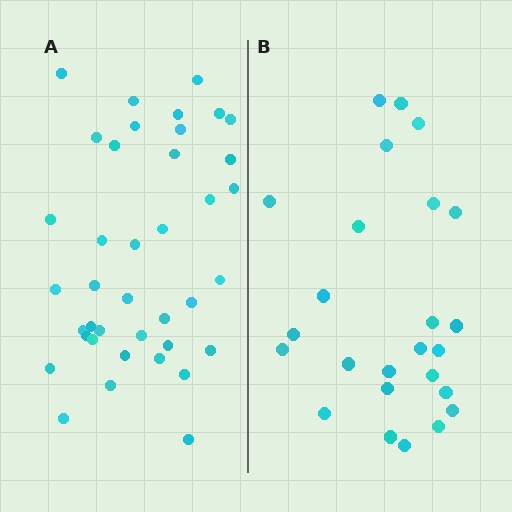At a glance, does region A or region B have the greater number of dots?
Region A (the left region) has more dots.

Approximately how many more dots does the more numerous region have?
Region A has approximately 15 more dots than region B.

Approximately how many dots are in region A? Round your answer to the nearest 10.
About 40 dots. (The exact count is 39, which rounds to 40.)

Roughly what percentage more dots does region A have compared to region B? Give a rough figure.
About 55% more.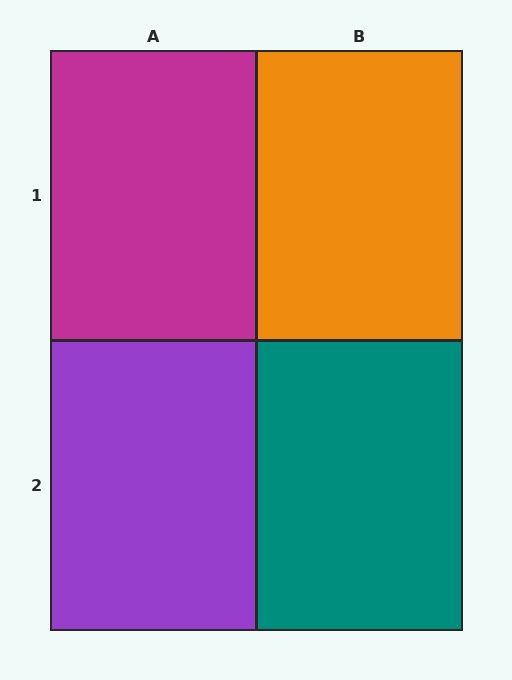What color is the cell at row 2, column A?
Purple.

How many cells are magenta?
1 cell is magenta.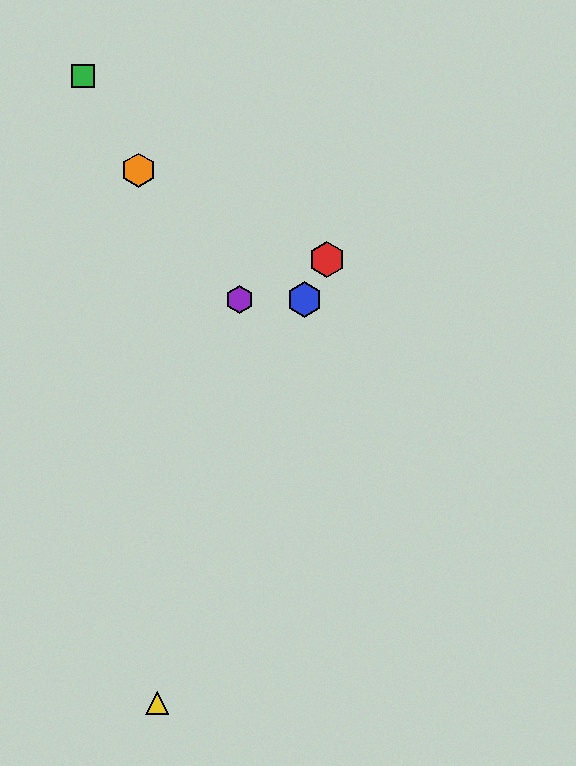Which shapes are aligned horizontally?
The blue hexagon, the purple hexagon are aligned horizontally.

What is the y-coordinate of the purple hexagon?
The purple hexagon is at y≈300.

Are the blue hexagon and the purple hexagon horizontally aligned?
Yes, both are at y≈300.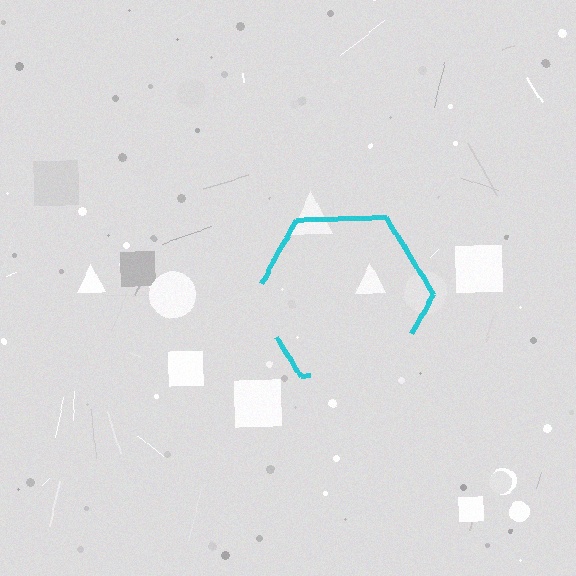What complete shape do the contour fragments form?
The contour fragments form a hexagon.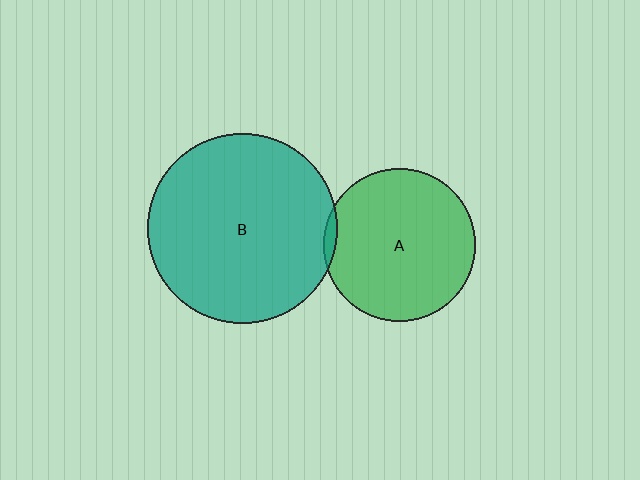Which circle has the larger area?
Circle B (teal).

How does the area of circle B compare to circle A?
Approximately 1.6 times.